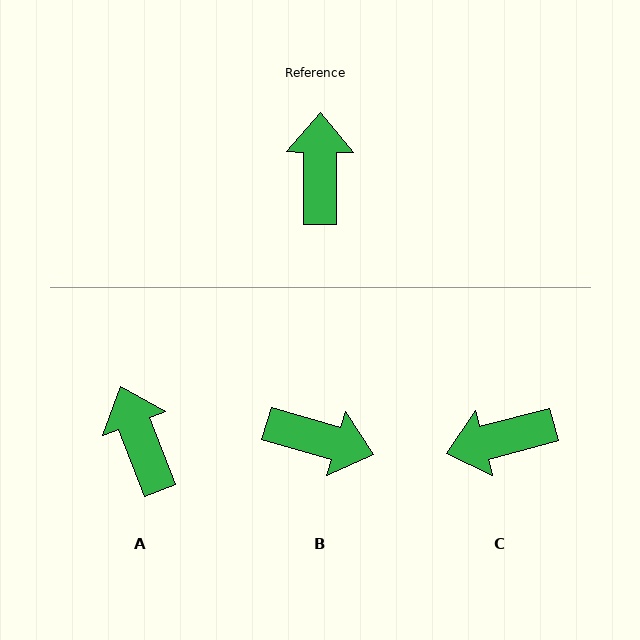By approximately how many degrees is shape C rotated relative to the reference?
Approximately 105 degrees counter-clockwise.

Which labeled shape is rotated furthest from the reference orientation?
B, about 106 degrees away.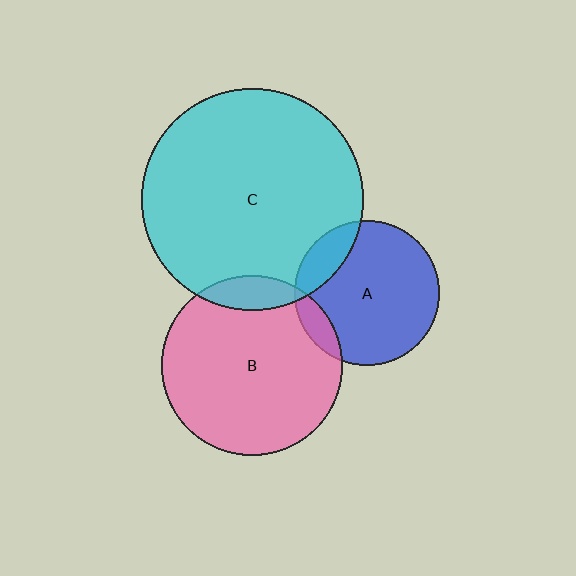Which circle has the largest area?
Circle C (cyan).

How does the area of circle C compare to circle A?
Approximately 2.3 times.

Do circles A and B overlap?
Yes.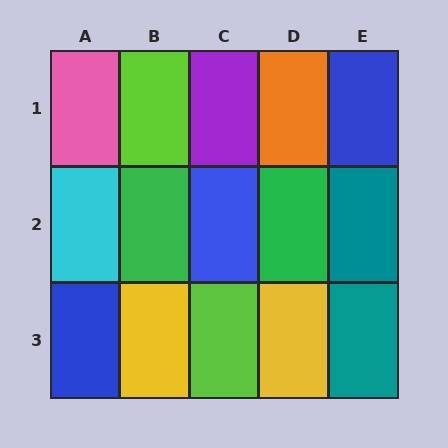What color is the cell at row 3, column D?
Yellow.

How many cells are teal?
2 cells are teal.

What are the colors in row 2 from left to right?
Cyan, green, blue, green, teal.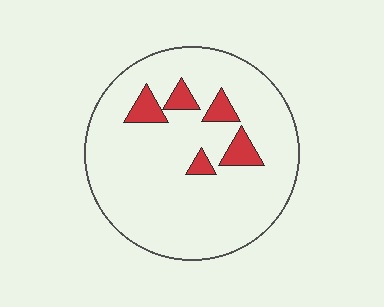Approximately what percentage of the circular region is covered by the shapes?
Approximately 10%.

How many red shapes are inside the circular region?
5.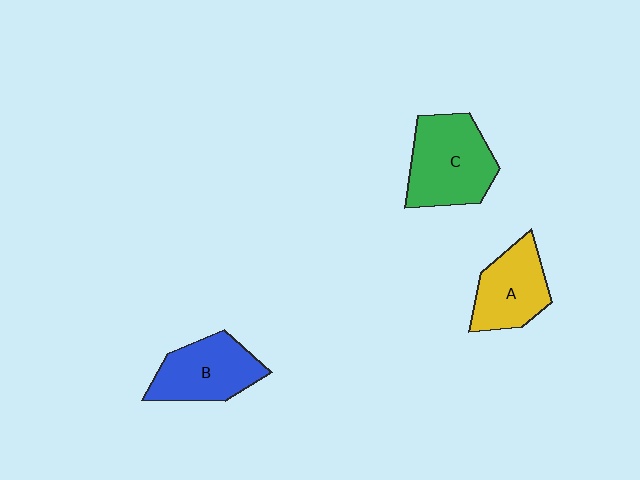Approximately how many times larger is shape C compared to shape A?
Approximately 1.3 times.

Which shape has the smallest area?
Shape A (yellow).